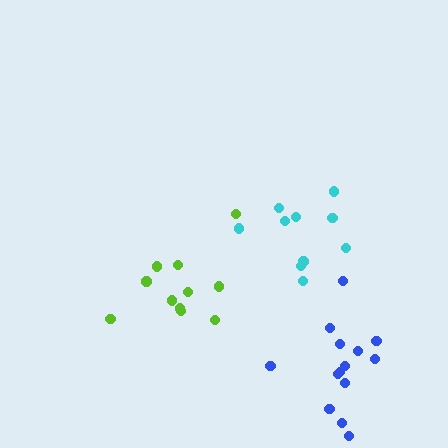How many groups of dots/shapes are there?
There are 3 groups.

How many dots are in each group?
Group 1: 14 dots, Group 2: 11 dots, Group 3: 11 dots (36 total).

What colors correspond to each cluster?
The clusters are colored: blue, cyan, lime.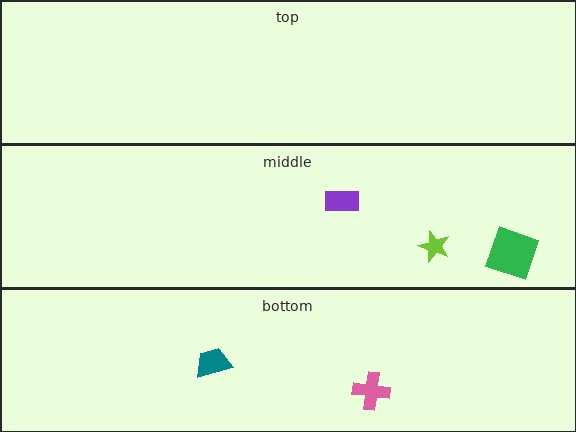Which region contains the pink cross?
The bottom region.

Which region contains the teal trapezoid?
The bottom region.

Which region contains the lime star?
The middle region.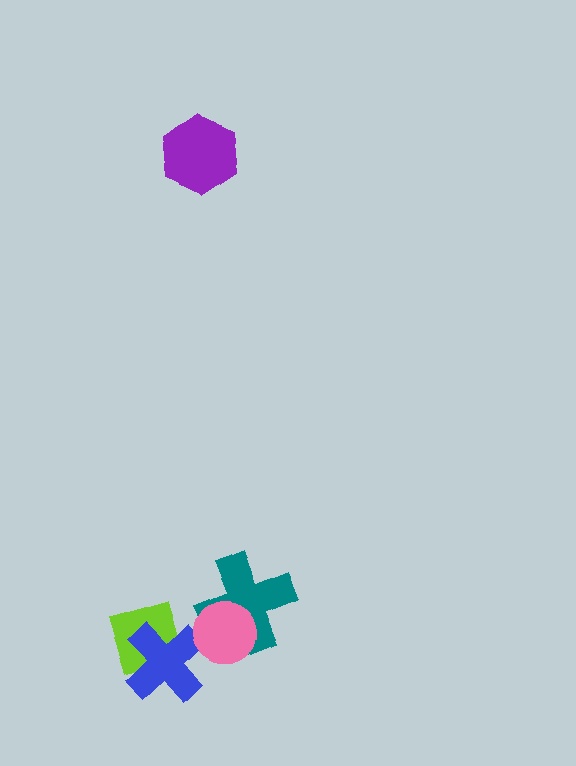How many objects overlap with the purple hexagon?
0 objects overlap with the purple hexagon.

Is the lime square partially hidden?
Yes, it is partially covered by another shape.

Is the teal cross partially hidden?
Yes, it is partially covered by another shape.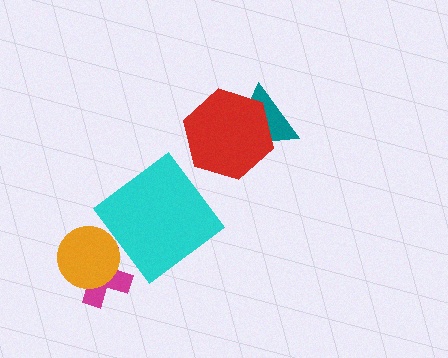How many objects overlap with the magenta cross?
1 object overlaps with the magenta cross.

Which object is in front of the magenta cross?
The orange circle is in front of the magenta cross.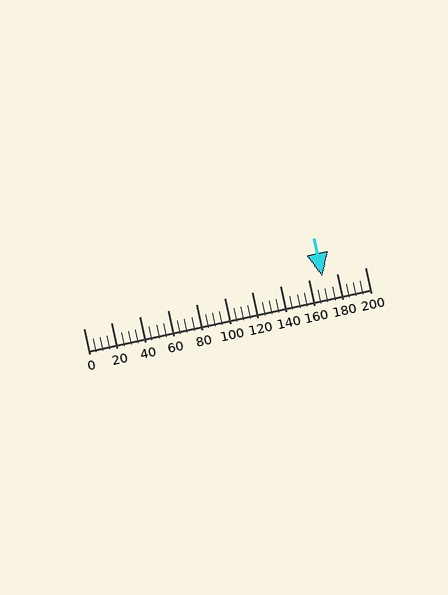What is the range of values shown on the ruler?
The ruler shows values from 0 to 200.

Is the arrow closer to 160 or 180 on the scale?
The arrow is closer to 160.